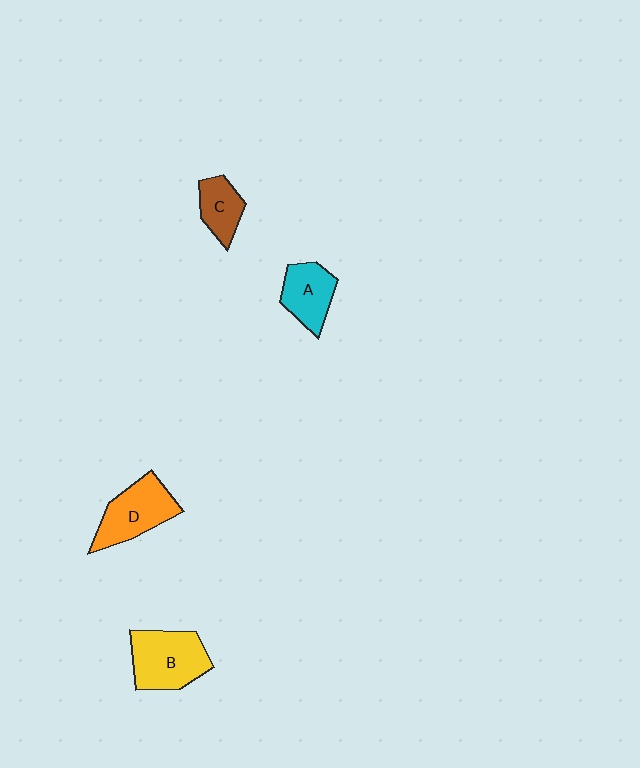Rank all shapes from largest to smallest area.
From largest to smallest: B (yellow), D (orange), A (cyan), C (brown).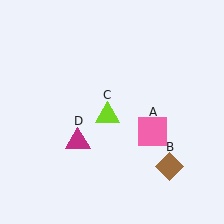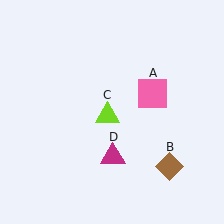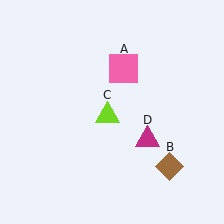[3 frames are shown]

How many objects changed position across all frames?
2 objects changed position: pink square (object A), magenta triangle (object D).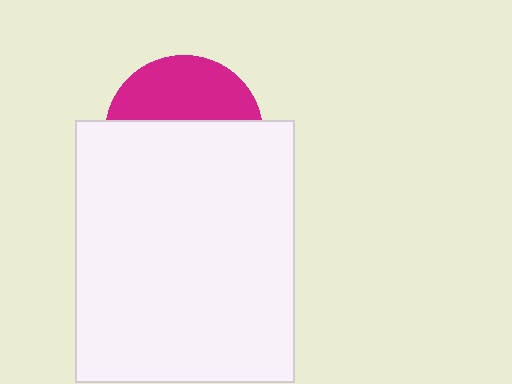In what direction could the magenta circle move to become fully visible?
The magenta circle could move up. That would shift it out from behind the white rectangle entirely.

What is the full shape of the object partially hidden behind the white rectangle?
The partially hidden object is a magenta circle.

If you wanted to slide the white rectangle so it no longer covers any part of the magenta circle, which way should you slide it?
Slide it down — that is the most direct way to separate the two shapes.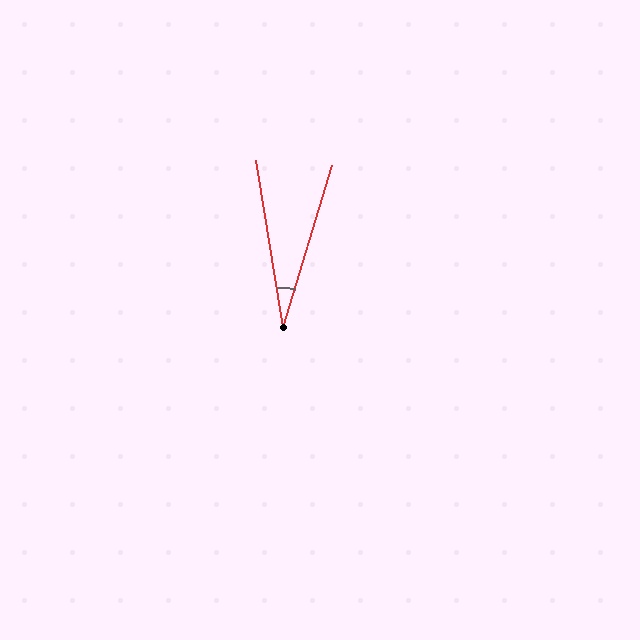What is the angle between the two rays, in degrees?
Approximately 26 degrees.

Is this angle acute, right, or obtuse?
It is acute.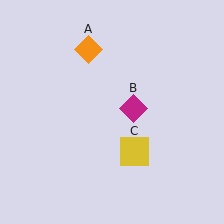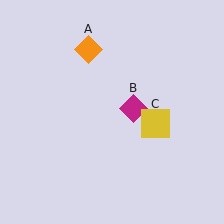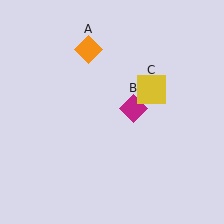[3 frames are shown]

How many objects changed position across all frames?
1 object changed position: yellow square (object C).